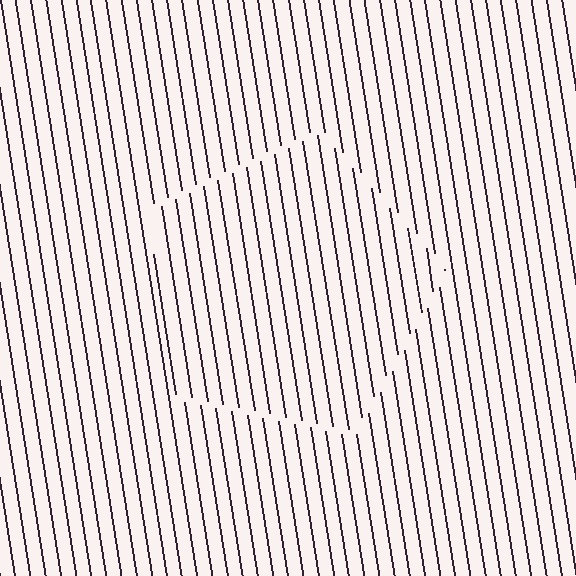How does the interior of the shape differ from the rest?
The interior of the shape contains the same grating, shifted by half a period — the contour is defined by the phase discontinuity where line-ends from the inner and outer gratings abut.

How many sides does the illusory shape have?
5 sides — the line-ends trace a pentagon.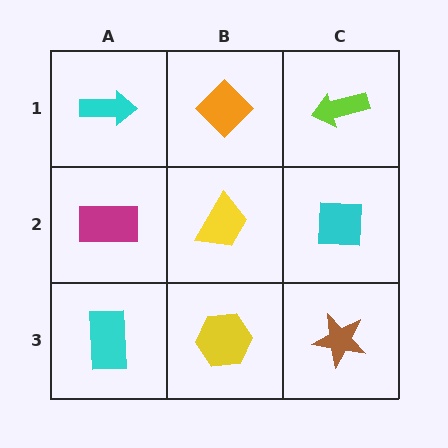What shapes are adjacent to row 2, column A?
A cyan arrow (row 1, column A), a cyan rectangle (row 3, column A), a yellow trapezoid (row 2, column B).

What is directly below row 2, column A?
A cyan rectangle.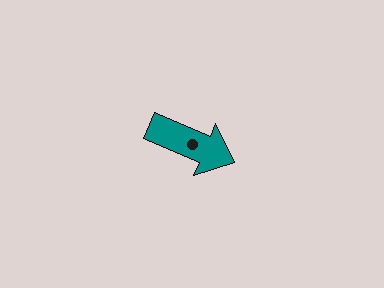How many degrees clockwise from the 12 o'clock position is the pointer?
Approximately 113 degrees.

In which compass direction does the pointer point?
Southeast.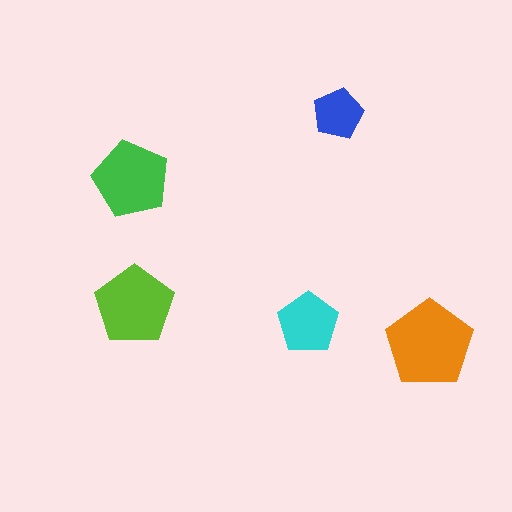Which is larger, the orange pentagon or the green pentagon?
The orange one.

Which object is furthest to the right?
The orange pentagon is rightmost.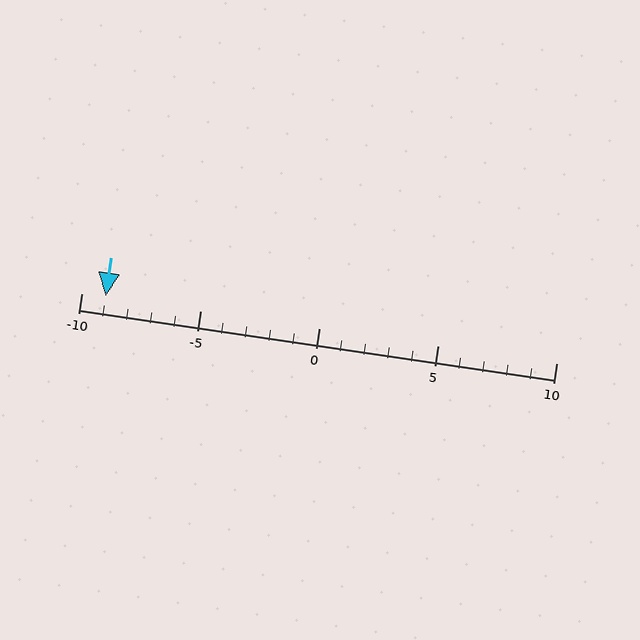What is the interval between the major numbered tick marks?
The major tick marks are spaced 5 units apart.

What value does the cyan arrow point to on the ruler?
The cyan arrow points to approximately -9.